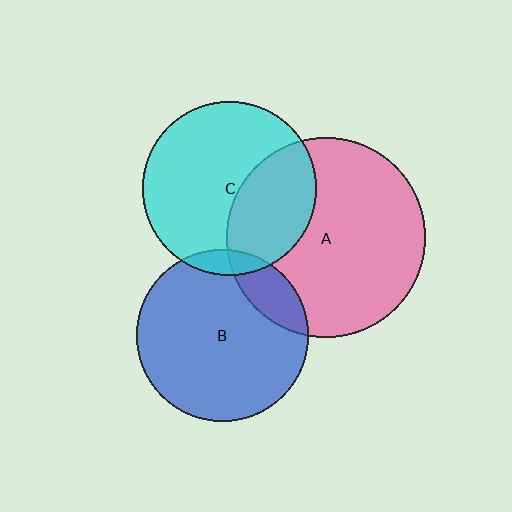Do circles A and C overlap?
Yes.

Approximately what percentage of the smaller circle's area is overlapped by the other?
Approximately 35%.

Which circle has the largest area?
Circle A (pink).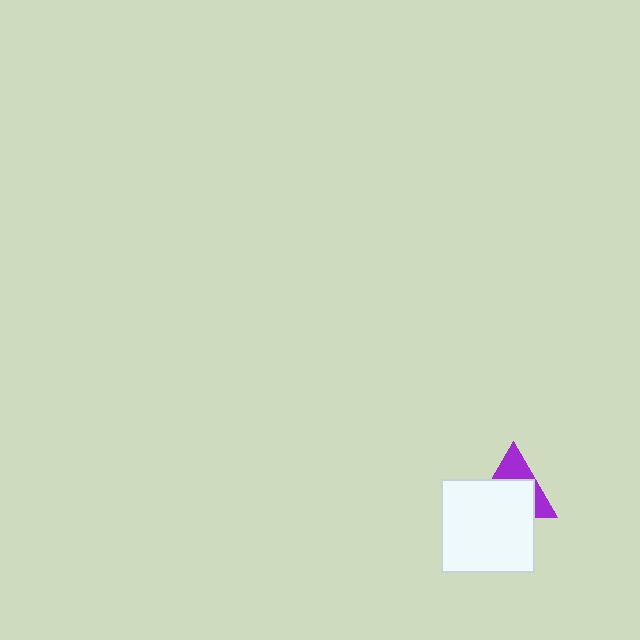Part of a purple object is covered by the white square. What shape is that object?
It is a triangle.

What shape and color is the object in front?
The object in front is a white square.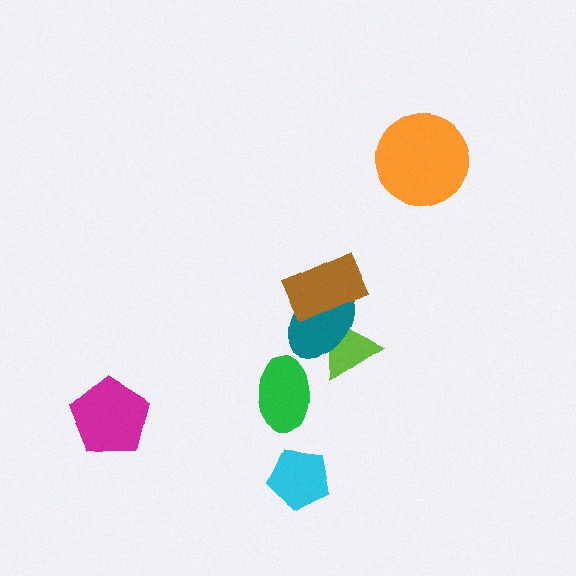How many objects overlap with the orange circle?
0 objects overlap with the orange circle.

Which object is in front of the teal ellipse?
The brown rectangle is in front of the teal ellipse.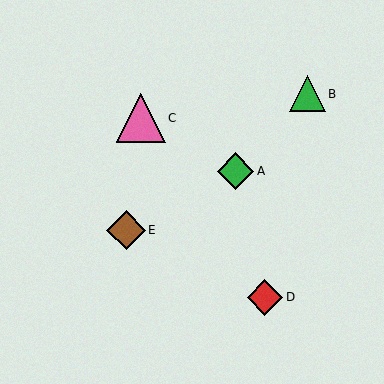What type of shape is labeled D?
Shape D is a red diamond.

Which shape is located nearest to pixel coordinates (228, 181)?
The green diamond (labeled A) at (236, 171) is nearest to that location.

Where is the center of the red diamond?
The center of the red diamond is at (265, 297).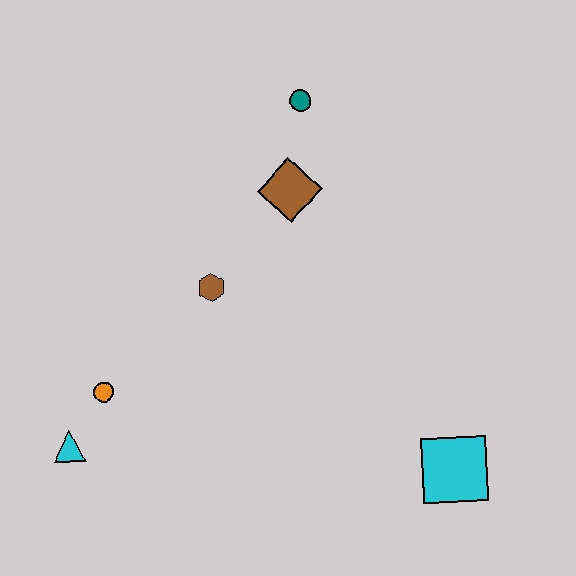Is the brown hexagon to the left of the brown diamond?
Yes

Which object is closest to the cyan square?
The brown hexagon is closest to the cyan square.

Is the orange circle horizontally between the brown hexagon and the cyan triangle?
Yes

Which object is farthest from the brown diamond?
The cyan triangle is farthest from the brown diamond.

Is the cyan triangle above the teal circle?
No